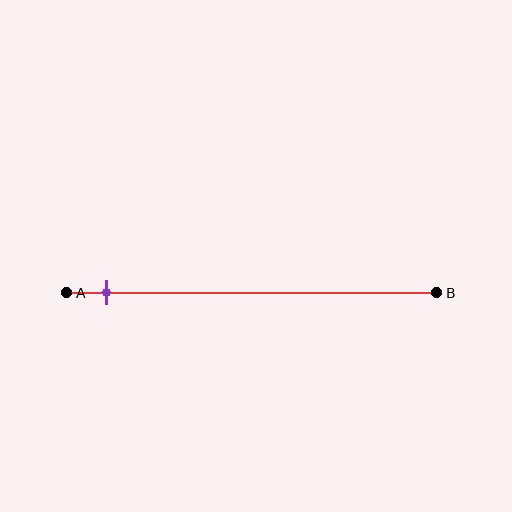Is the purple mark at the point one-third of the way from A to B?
No, the mark is at about 10% from A, not at the 33% one-third point.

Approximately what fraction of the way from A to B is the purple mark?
The purple mark is approximately 10% of the way from A to B.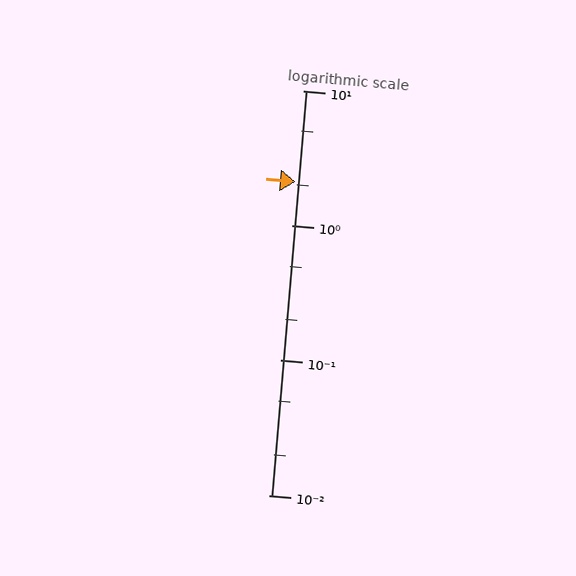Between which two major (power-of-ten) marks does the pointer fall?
The pointer is between 1 and 10.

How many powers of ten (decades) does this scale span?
The scale spans 3 decades, from 0.01 to 10.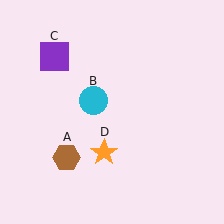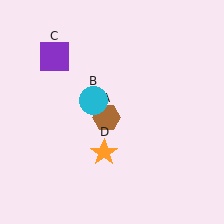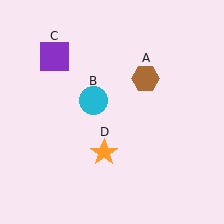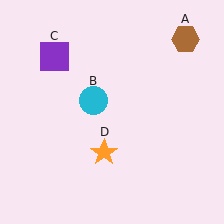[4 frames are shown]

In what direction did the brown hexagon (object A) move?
The brown hexagon (object A) moved up and to the right.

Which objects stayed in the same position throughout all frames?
Cyan circle (object B) and purple square (object C) and orange star (object D) remained stationary.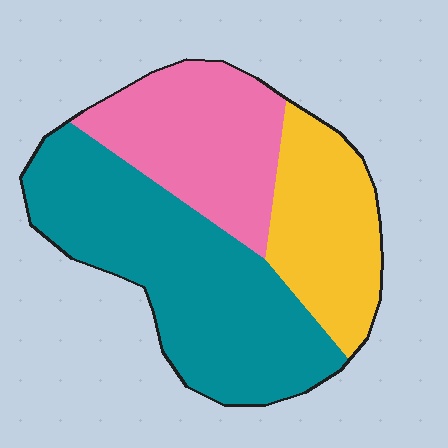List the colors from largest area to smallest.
From largest to smallest: teal, pink, yellow.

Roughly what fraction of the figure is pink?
Pink covers about 30% of the figure.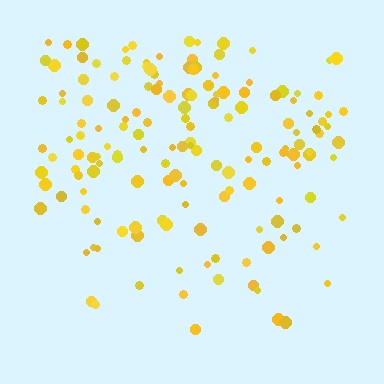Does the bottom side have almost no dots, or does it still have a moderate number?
Still a moderate number, just noticeably fewer than the top.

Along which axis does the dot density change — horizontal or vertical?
Vertical.